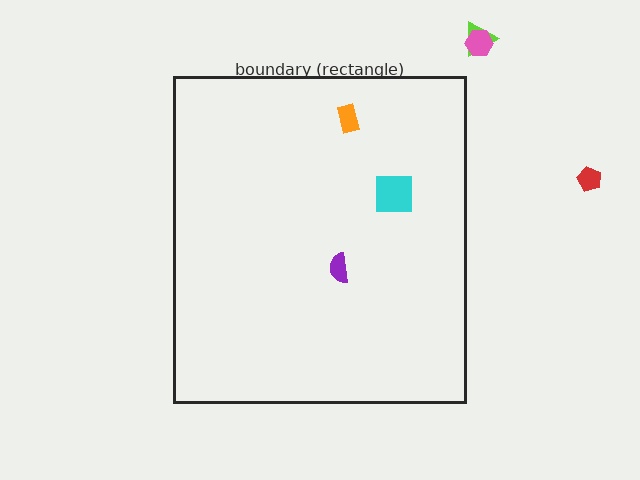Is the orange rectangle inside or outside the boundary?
Inside.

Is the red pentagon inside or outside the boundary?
Outside.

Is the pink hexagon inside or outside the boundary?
Outside.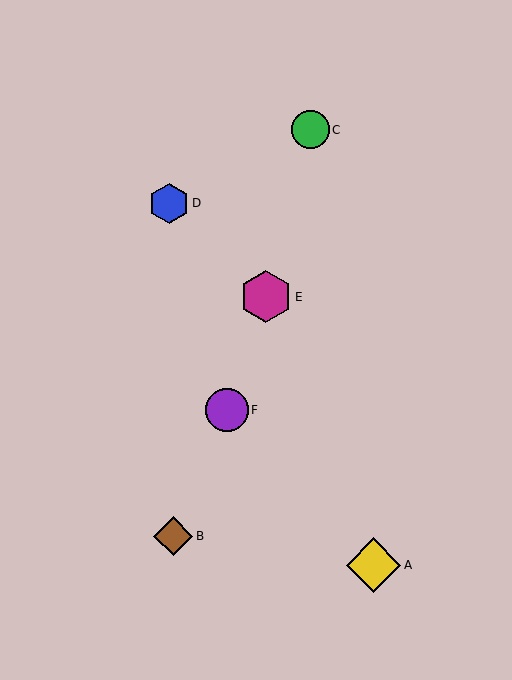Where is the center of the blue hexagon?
The center of the blue hexagon is at (169, 203).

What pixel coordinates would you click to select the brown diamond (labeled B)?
Click at (173, 536) to select the brown diamond B.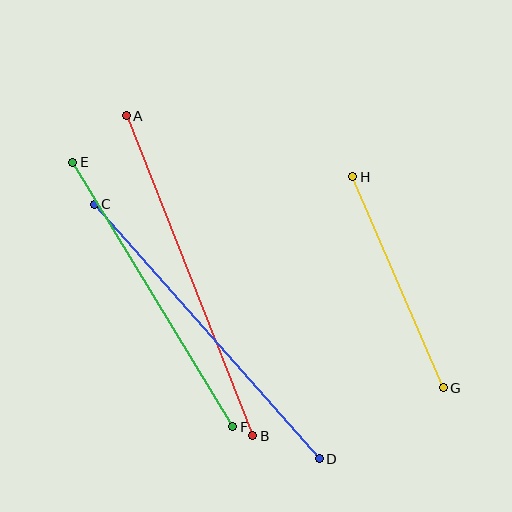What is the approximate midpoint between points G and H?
The midpoint is at approximately (398, 282) pixels.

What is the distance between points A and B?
The distance is approximately 344 pixels.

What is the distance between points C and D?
The distance is approximately 340 pixels.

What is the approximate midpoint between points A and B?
The midpoint is at approximately (189, 276) pixels.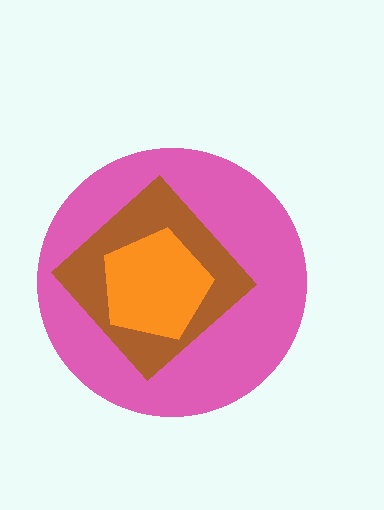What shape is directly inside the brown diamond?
The orange pentagon.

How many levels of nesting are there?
3.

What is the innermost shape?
The orange pentagon.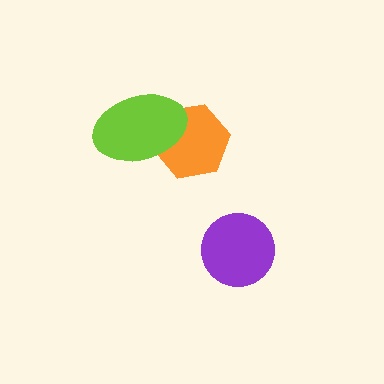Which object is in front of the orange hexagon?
The lime ellipse is in front of the orange hexagon.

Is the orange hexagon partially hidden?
Yes, it is partially covered by another shape.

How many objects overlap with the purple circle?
0 objects overlap with the purple circle.